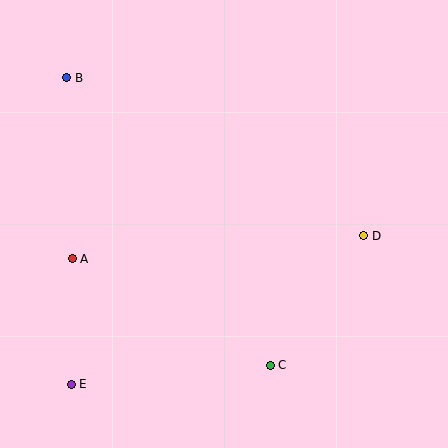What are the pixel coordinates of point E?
Point E is at (71, 384).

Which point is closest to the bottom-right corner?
Point C is closest to the bottom-right corner.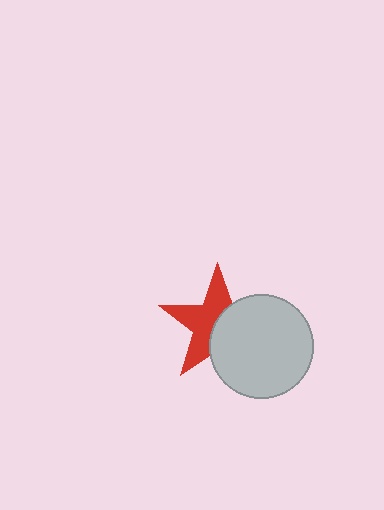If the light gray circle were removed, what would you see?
You would see the complete red star.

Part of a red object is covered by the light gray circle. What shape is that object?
It is a star.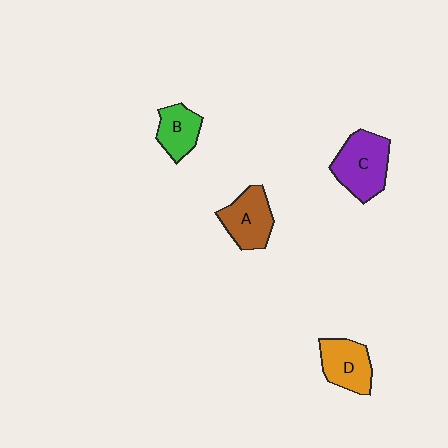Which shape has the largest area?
Shape C (purple).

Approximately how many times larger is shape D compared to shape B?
Approximately 1.2 times.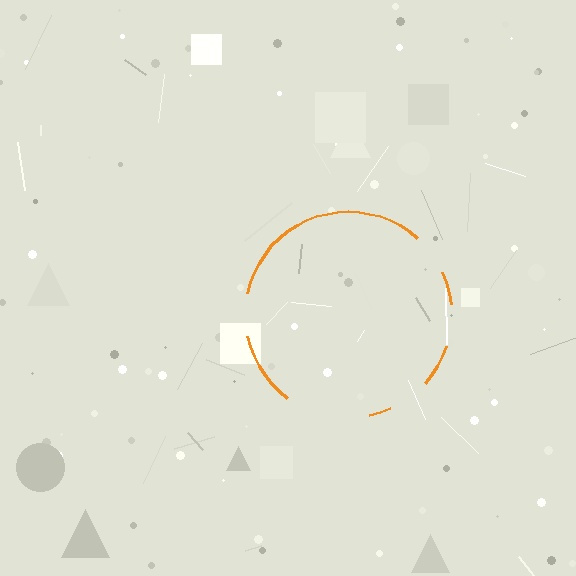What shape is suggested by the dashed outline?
The dashed outline suggests a circle.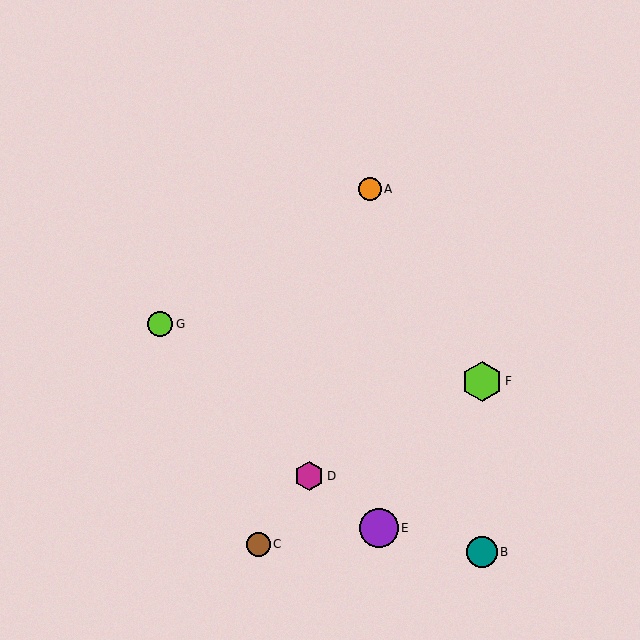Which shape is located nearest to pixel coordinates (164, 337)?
The lime circle (labeled G) at (160, 324) is nearest to that location.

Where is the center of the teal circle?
The center of the teal circle is at (482, 552).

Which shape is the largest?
The lime hexagon (labeled F) is the largest.